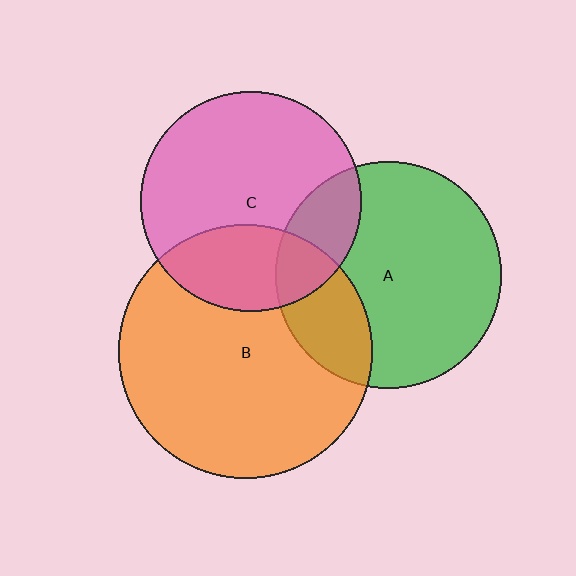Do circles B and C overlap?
Yes.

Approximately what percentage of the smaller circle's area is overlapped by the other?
Approximately 30%.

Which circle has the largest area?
Circle B (orange).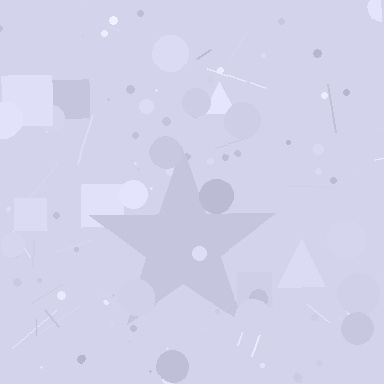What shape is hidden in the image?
A star is hidden in the image.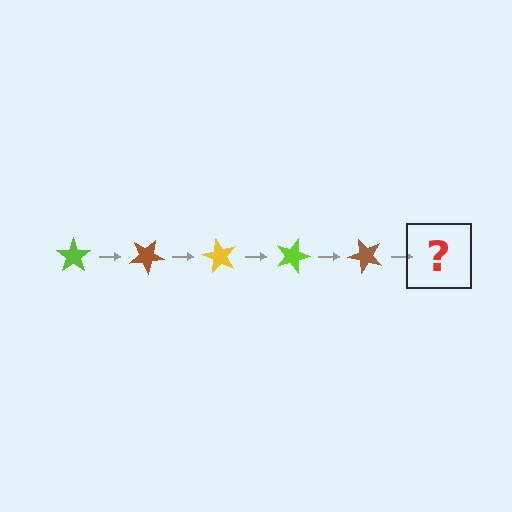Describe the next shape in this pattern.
It should be a yellow star, rotated 150 degrees from the start.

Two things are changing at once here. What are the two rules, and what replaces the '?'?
The two rules are that it rotates 30 degrees each step and the color cycles through lime, brown, and yellow. The '?' should be a yellow star, rotated 150 degrees from the start.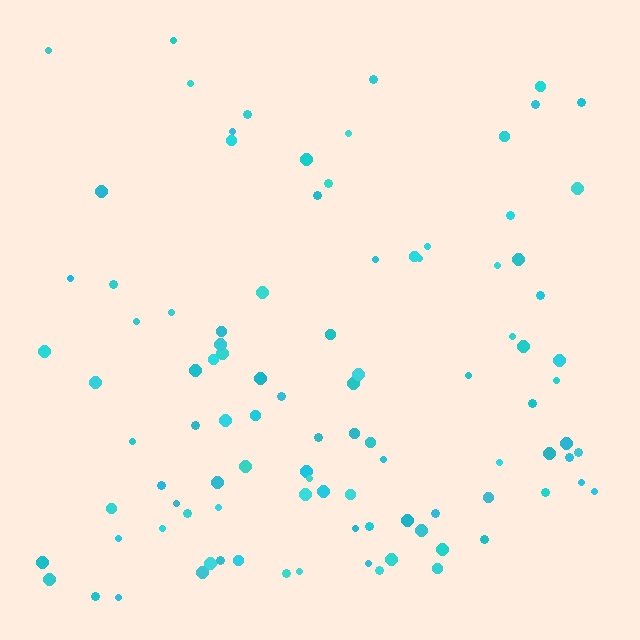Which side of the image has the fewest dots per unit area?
The top.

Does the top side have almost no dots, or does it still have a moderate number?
Still a moderate number, just noticeably fewer than the bottom.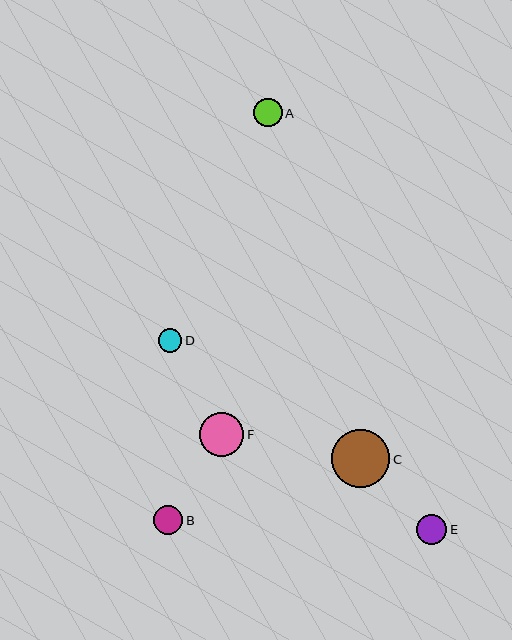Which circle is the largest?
Circle C is the largest with a size of approximately 58 pixels.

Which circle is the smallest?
Circle D is the smallest with a size of approximately 24 pixels.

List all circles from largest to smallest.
From largest to smallest: C, F, E, B, A, D.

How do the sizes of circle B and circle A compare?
Circle B and circle A are approximately the same size.